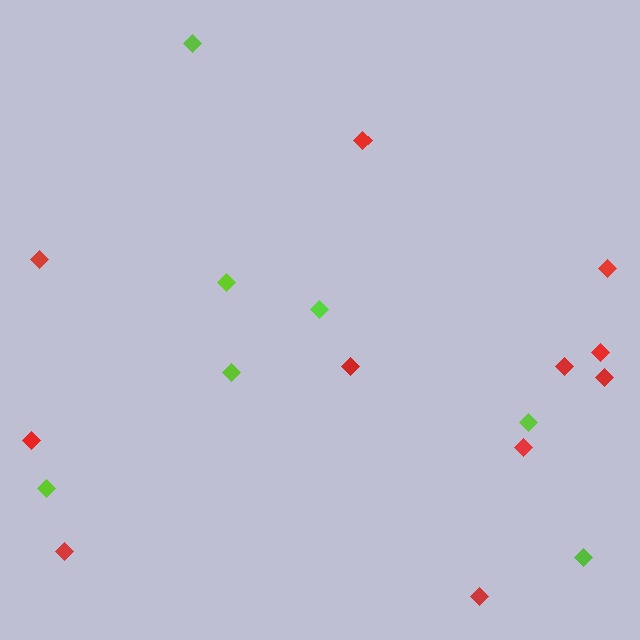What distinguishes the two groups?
There are 2 groups: one group of red diamonds (11) and one group of lime diamonds (7).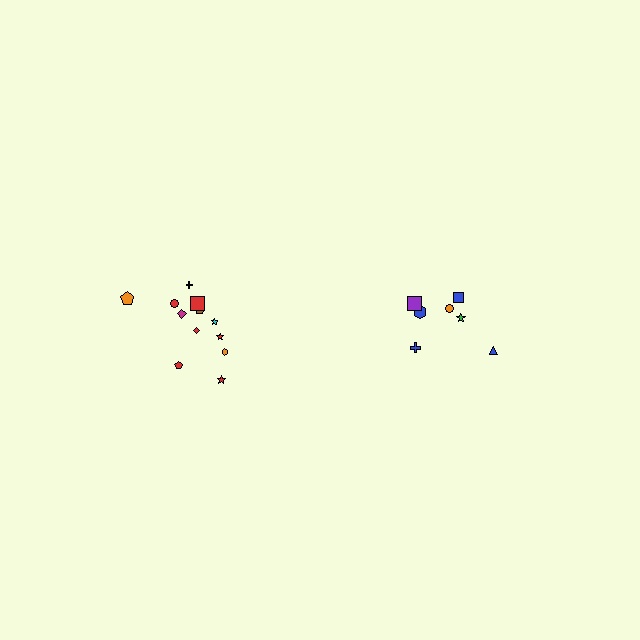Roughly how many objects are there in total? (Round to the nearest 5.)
Roughly 20 objects in total.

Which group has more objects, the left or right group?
The left group.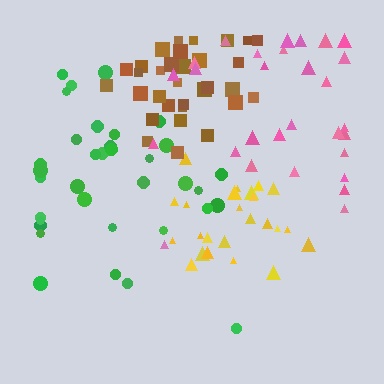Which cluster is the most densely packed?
Yellow.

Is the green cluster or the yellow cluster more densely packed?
Yellow.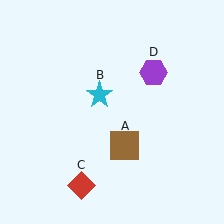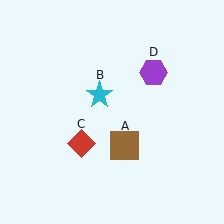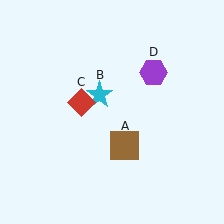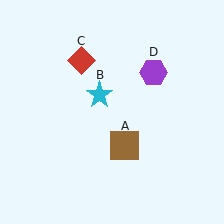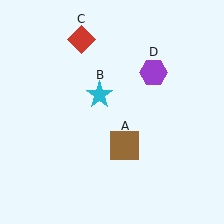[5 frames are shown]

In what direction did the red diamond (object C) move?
The red diamond (object C) moved up.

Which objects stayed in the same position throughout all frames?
Brown square (object A) and cyan star (object B) and purple hexagon (object D) remained stationary.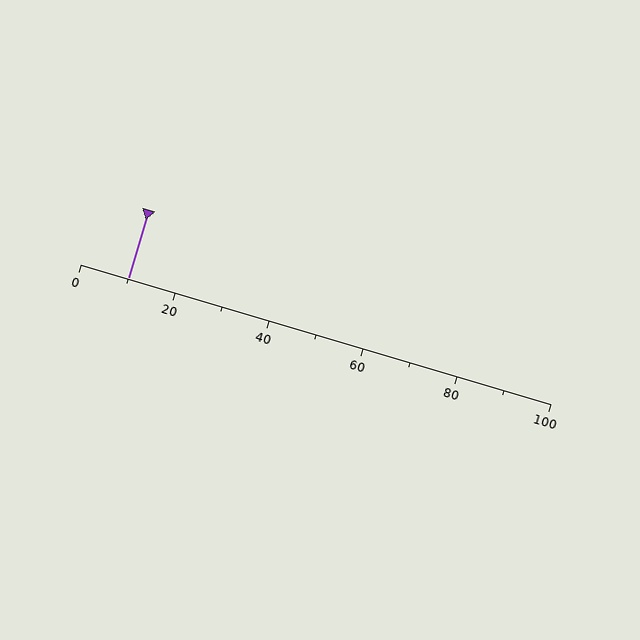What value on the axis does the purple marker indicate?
The marker indicates approximately 10.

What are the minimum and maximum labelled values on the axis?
The axis runs from 0 to 100.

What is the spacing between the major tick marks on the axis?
The major ticks are spaced 20 apart.